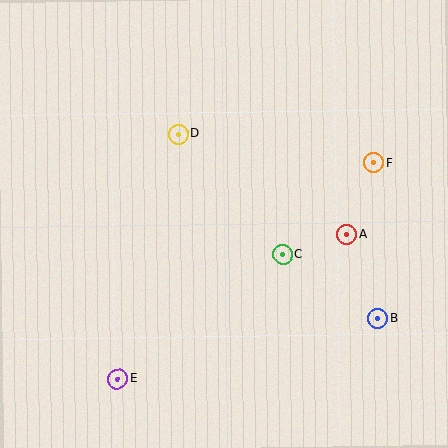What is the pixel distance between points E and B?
The distance between E and B is 267 pixels.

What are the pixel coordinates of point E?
Point E is at (118, 379).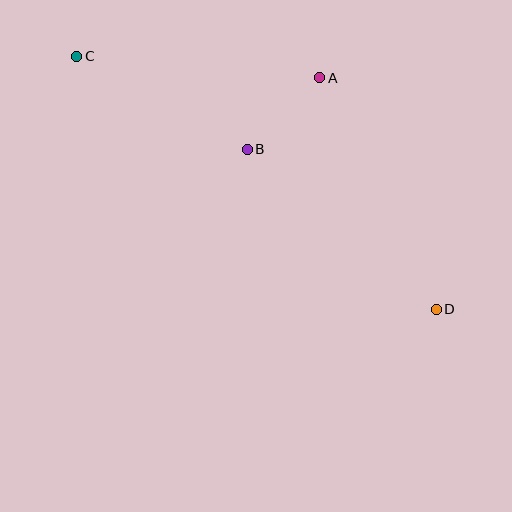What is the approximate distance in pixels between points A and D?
The distance between A and D is approximately 259 pixels.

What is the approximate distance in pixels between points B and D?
The distance between B and D is approximately 248 pixels.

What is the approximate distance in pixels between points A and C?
The distance between A and C is approximately 244 pixels.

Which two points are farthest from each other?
Points C and D are farthest from each other.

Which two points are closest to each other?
Points A and B are closest to each other.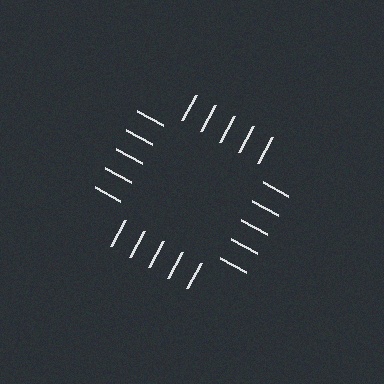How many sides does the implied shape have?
4 sides — the line-ends trace a square.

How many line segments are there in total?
20 — 5 along each of the 4 edges.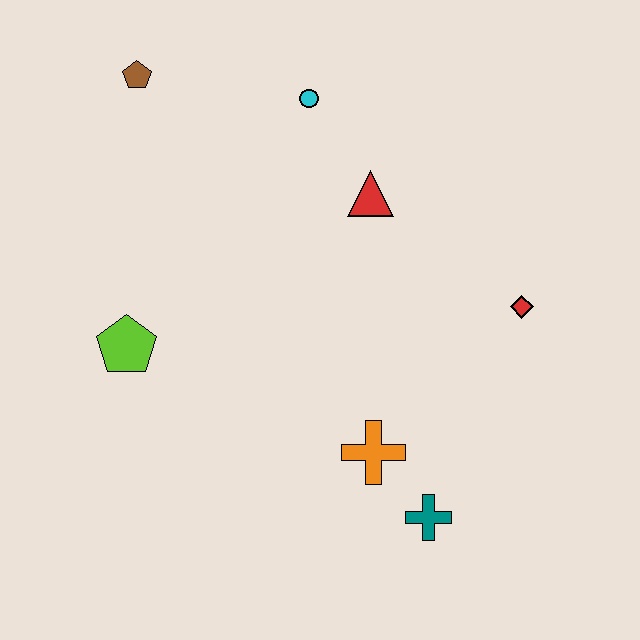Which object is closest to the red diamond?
The red triangle is closest to the red diamond.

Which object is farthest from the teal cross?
The brown pentagon is farthest from the teal cross.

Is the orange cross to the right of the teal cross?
No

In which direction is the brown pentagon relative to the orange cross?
The brown pentagon is above the orange cross.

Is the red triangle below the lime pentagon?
No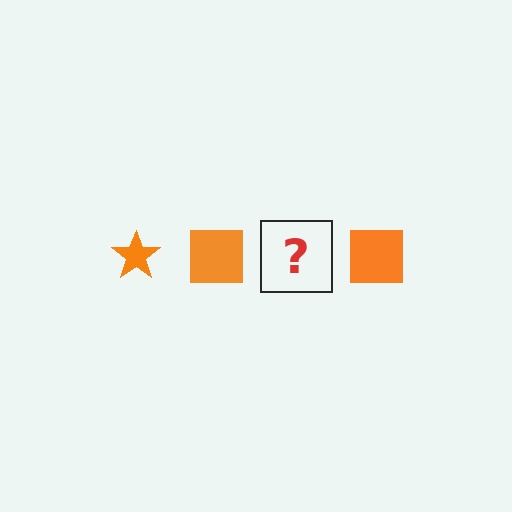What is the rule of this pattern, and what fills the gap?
The rule is that the pattern cycles through star, square shapes in orange. The gap should be filled with an orange star.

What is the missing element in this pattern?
The missing element is an orange star.